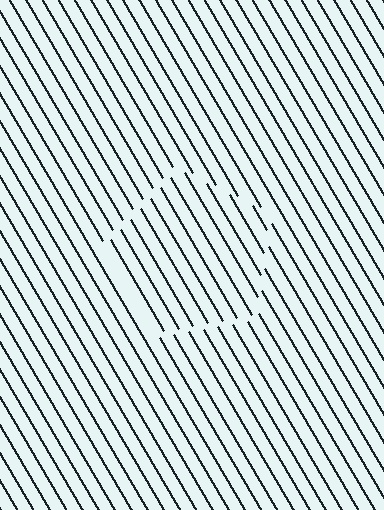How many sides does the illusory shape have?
5 sides — the line-ends trace a pentagon.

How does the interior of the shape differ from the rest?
The interior of the shape contains the same grating, shifted by half a period — the contour is defined by the phase discontinuity where line-ends from the inner and outer gratings abut.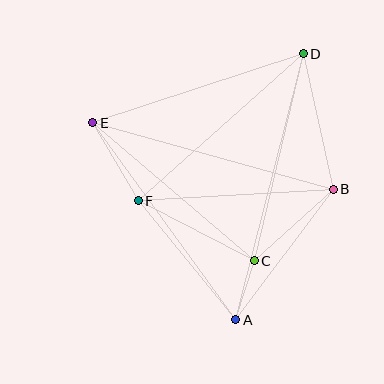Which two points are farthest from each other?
Points A and D are farthest from each other.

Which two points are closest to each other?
Points A and C are closest to each other.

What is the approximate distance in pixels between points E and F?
The distance between E and F is approximately 90 pixels.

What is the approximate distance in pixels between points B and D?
The distance between B and D is approximately 139 pixels.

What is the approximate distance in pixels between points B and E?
The distance between B and E is approximately 249 pixels.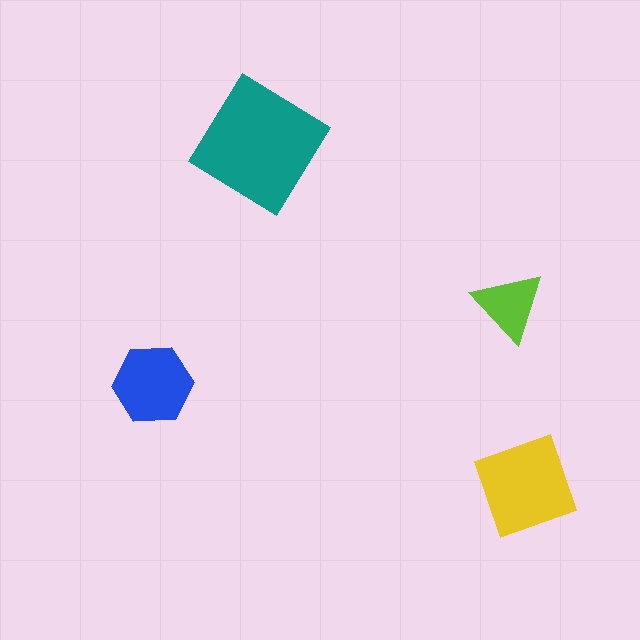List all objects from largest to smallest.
The teal diamond, the yellow diamond, the blue hexagon, the lime triangle.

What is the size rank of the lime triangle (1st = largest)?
4th.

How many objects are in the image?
There are 4 objects in the image.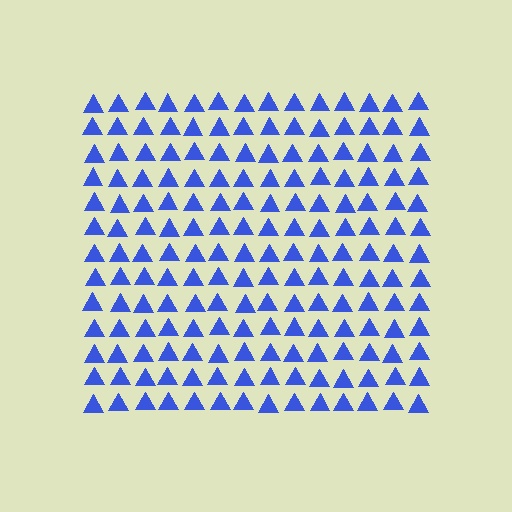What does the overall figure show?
The overall figure shows a square.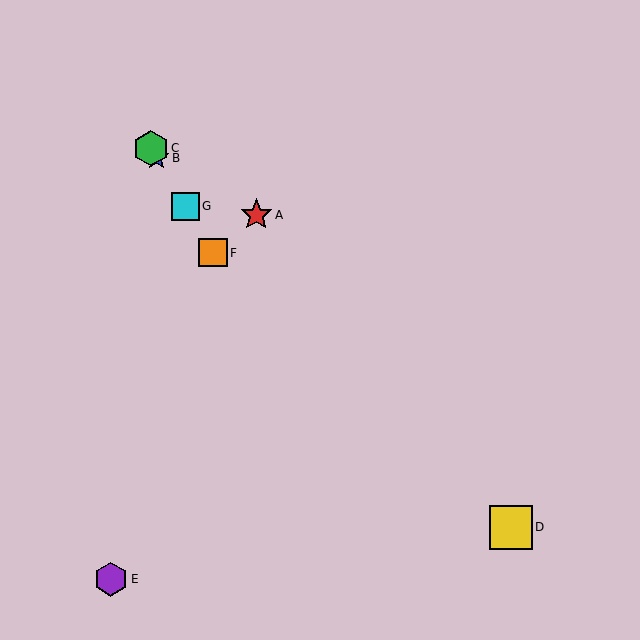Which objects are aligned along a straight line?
Objects B, C, F, G are aligned along a straight line.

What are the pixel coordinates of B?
Object B is at (156, 158).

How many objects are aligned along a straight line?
4 objects (B, C, F, G) are aligned along a straight line.